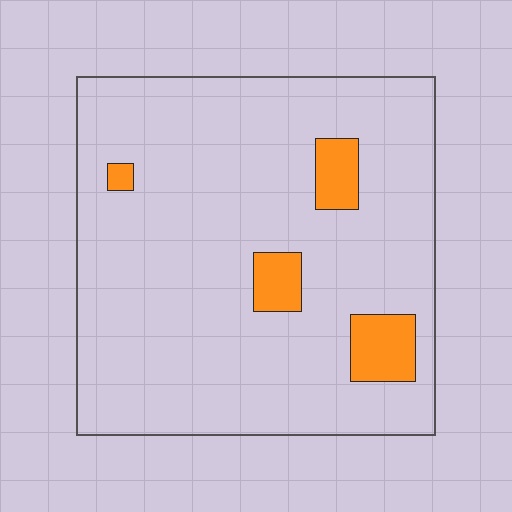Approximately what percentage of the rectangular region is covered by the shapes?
Approximately 10%.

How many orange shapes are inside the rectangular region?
4.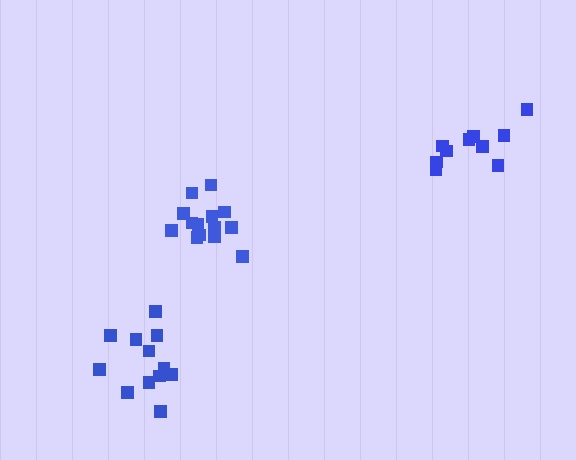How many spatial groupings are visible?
There are 3 spatial groupings.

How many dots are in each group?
Group 1: 14 dots, Group 2: 12 dots, Group 3: 10 dots (36 total).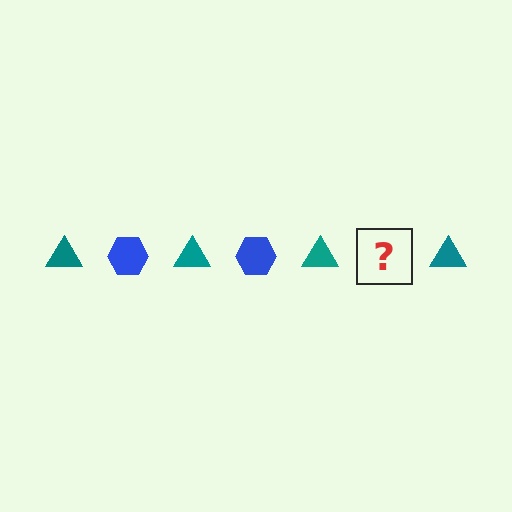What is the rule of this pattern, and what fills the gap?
The rule is that the pattern alternates between teal triangle and blue hexagon. The gap should be filled with a blue hexagon.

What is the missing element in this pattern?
The missing element is a blue hexagon.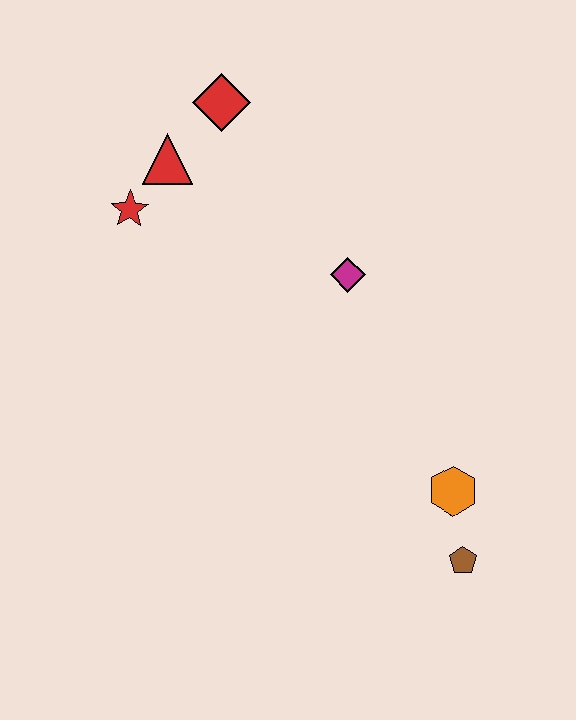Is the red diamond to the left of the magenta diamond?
Yes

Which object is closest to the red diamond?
The red triangle is closest to the red diamond.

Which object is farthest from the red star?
The brown pentagon is farthest from the red star.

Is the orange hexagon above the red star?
No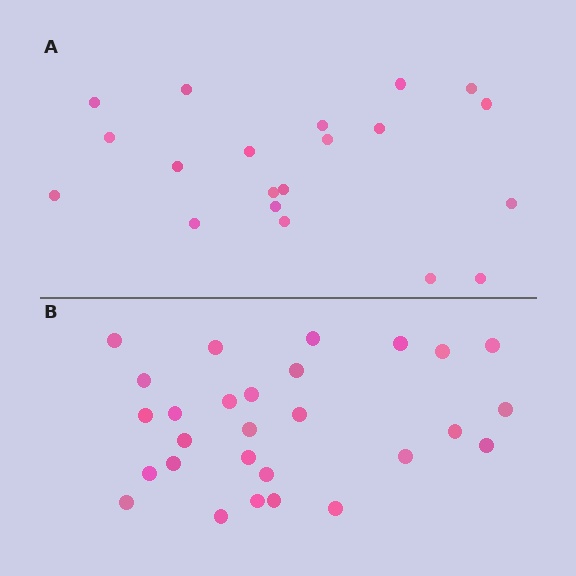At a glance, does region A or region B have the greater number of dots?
Region B (the bottom region) has more dots.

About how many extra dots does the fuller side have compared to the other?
Region B has roughly 8 or so more dots than region A.